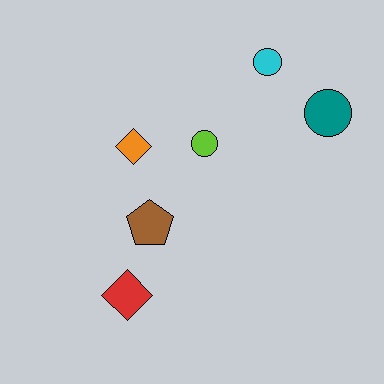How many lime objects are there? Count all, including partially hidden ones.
There is 1 lime object.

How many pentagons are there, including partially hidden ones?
There is 1 pentagon.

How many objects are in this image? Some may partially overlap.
There are 6 objects.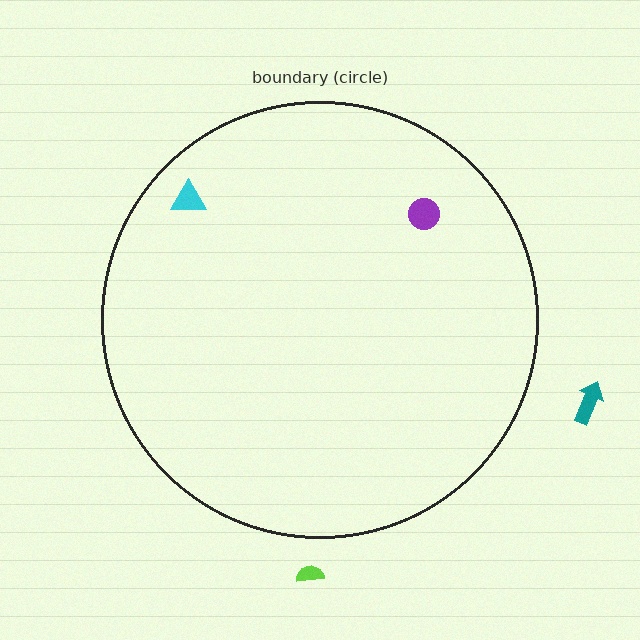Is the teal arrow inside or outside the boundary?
Outside.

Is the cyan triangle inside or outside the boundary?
Inside.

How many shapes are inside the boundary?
2 inside, 2 outside.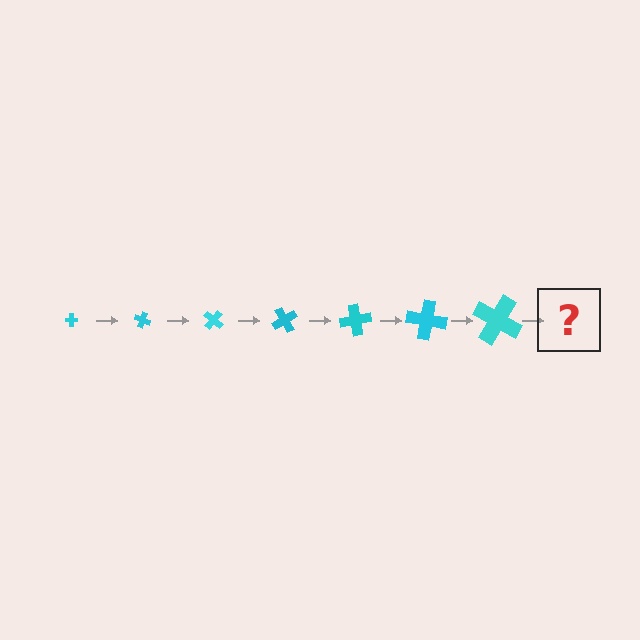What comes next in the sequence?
The next element should be a cross, larger than the previous one and rotated 140 degrees from the start.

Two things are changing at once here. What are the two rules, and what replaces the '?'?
The two rules are that the cross grows larger each step and it rotates 20 degrees each step. The '?' should be a cross, larger than the previous one and rotated 140 degrees from the start.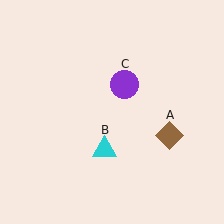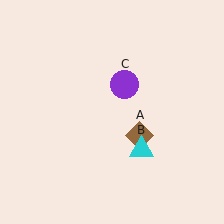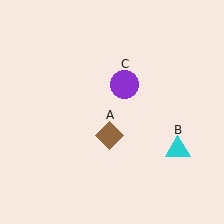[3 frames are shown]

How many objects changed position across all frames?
2 objects changed position: brown diamond (object A), cyan triangle (object B).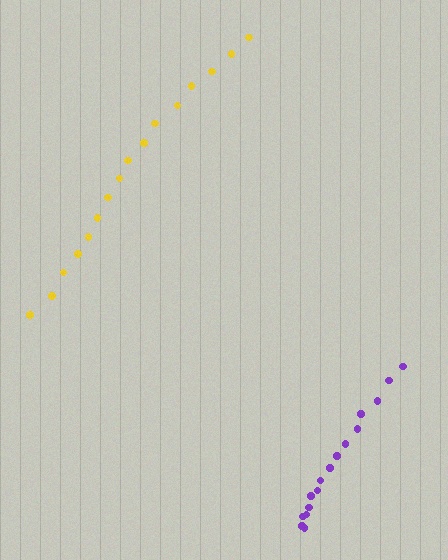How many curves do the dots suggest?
There are 2 distinct paths.